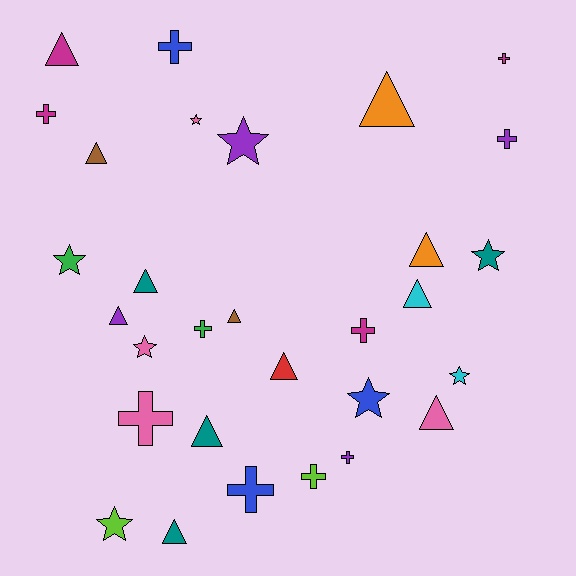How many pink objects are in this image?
There are 4 pink objects.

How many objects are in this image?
There are 30 objects.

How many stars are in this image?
There are 8 stars.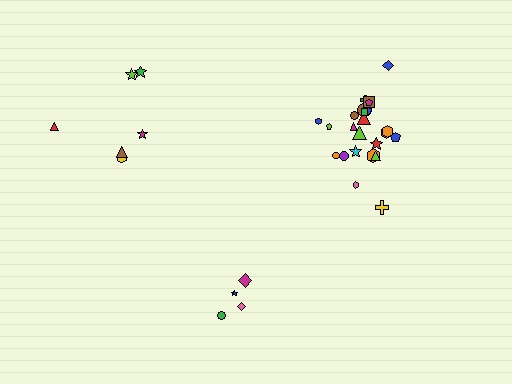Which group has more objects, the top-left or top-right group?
The top-right group.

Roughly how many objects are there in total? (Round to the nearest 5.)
Roughly 35 objects in total.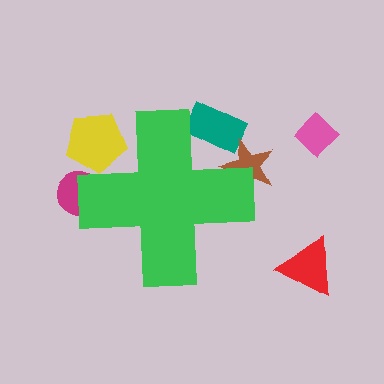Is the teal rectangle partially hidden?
Yes, the teal rectangle is partially hidden behind the green cross.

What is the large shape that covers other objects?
A green cross.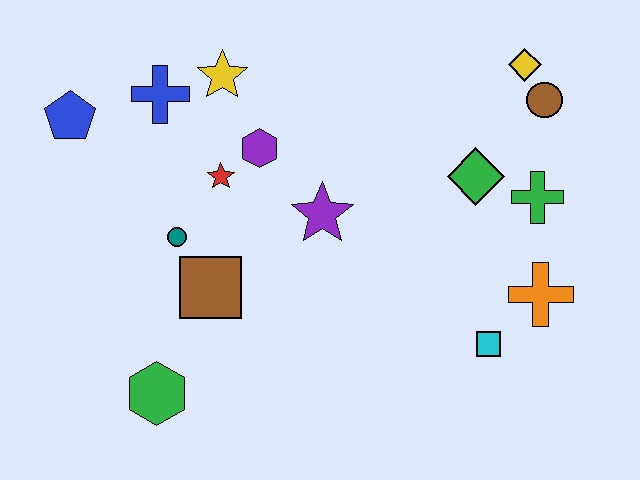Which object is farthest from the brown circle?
The green hexagon is farthest from the brown circle.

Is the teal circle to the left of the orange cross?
Yes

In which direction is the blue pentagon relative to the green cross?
The blue pentagon is to the left of the green cross.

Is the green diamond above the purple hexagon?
No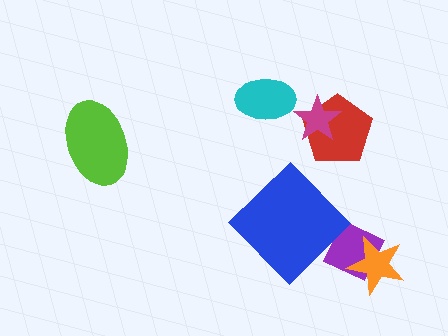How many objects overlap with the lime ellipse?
0 objects overlap with the lime ellipse.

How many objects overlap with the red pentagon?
1 object overlaps with the red pentagon.